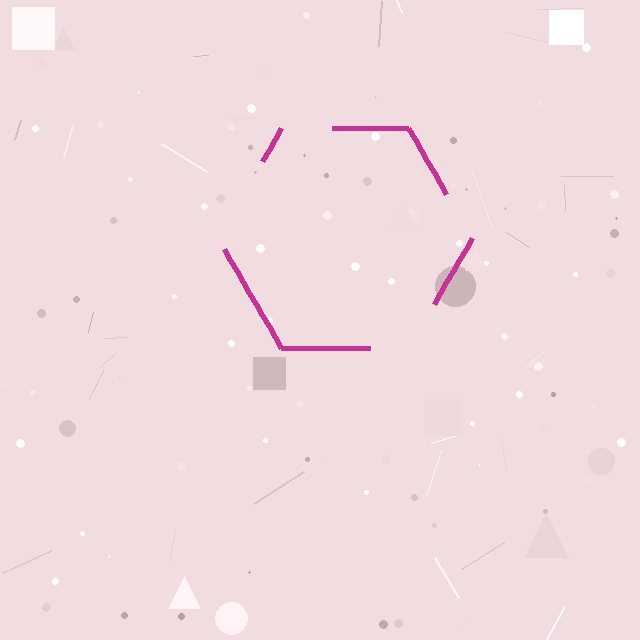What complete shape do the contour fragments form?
The contour fragments form a hexagon.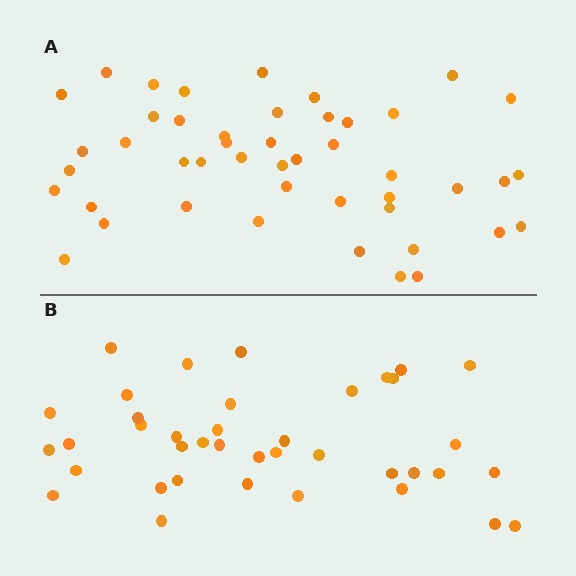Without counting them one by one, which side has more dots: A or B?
Region A (the top region) has more dots.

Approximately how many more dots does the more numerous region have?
Region A has roughly 8 or so more dots than region B.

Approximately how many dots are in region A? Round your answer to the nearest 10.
About 50 dots. (The exact count is 46, which rounds to 50.)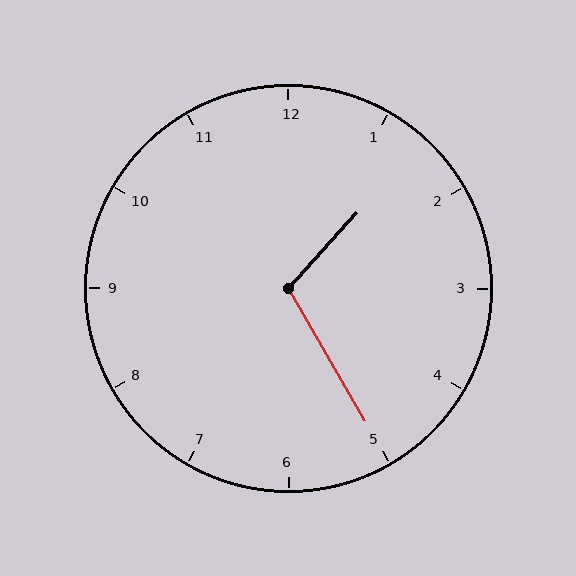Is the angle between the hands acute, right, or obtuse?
It is obtuse.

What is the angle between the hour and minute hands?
Approximately 108 degrees.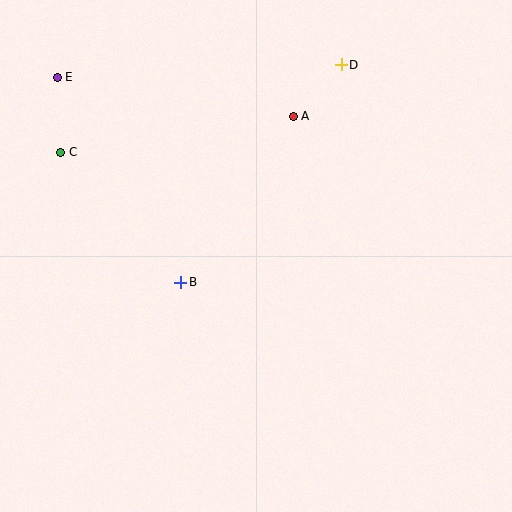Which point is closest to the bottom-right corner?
Point B is closest to the bottom-right corner.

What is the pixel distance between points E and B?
The distance between E and B is 239 pixels.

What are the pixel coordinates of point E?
Point E is at (57, 77).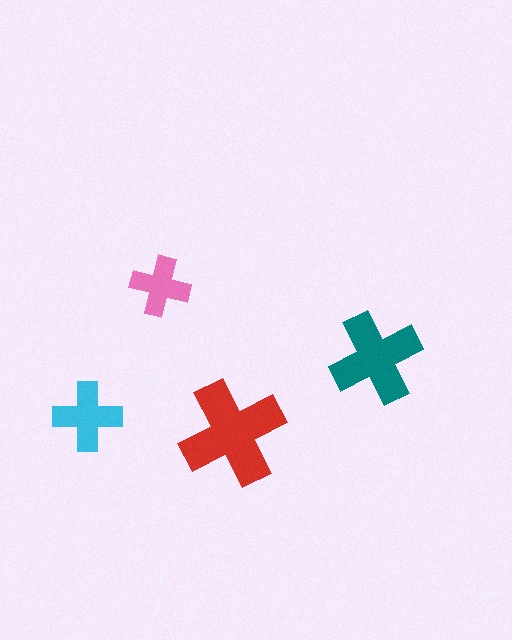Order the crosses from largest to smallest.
the red one, the teal one, the cyan one, the pink one.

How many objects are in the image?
There are 4 objects in the image.